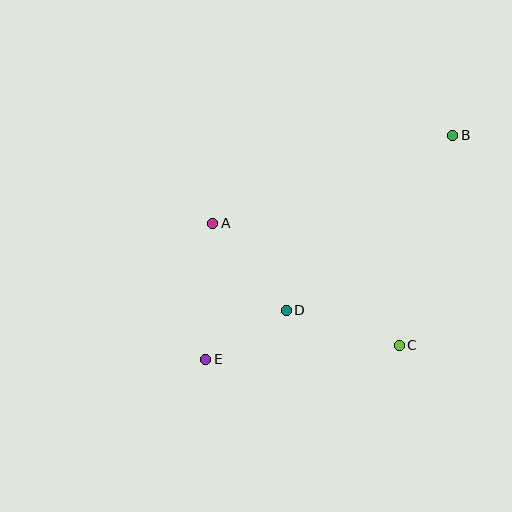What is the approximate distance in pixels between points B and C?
The distance between B and C is approximately 217 pixels.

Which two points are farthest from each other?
Points B and E are farthest from each other.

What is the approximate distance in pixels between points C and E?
The distance between C and E is approximately 194 pixels.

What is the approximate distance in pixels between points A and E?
The distance between A and E is approximately 136 pixels.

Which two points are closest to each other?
Points D and E are closest to each other.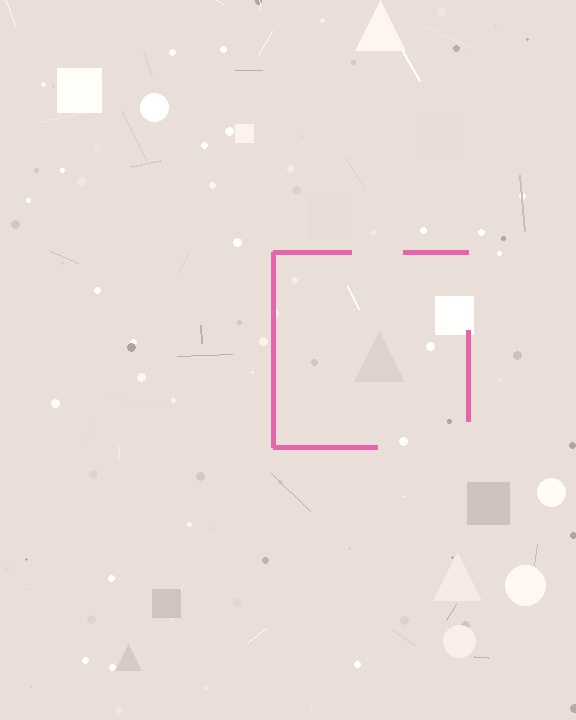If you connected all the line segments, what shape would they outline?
They would outline a square.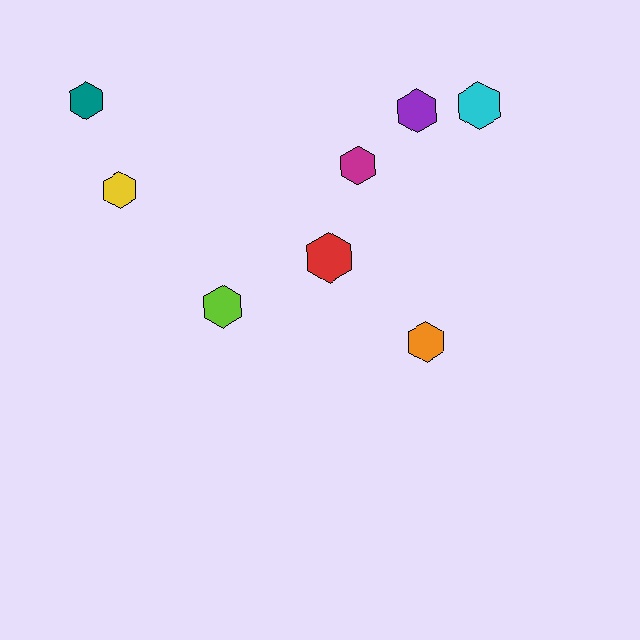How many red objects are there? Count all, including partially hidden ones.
There is 1 red object.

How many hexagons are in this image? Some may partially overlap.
There are 8 hexagons.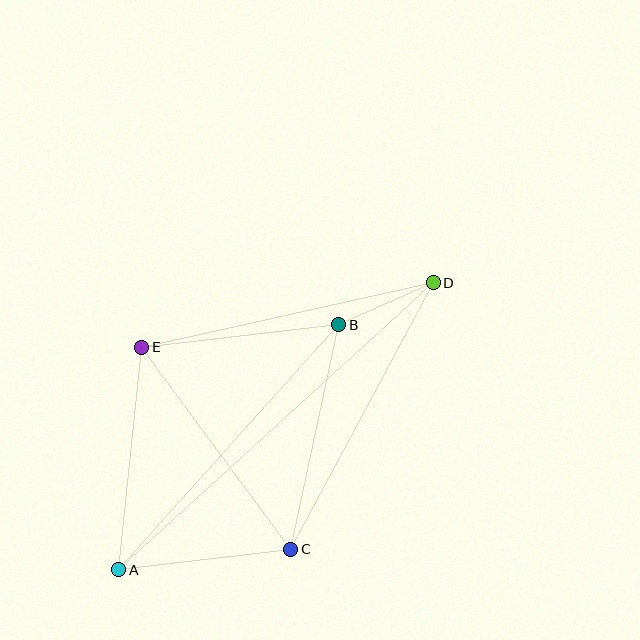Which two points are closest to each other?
Points B and D are closest to each other.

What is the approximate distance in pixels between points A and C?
The distance between A and C is approximately 173 pixels.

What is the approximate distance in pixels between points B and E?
The distance between B and E is approximately 198 pixels.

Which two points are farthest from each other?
Points A and D are farthest from each other.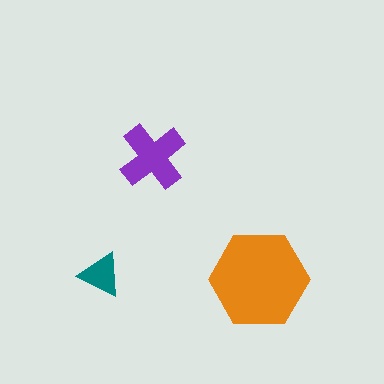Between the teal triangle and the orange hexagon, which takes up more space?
The orange hexagon.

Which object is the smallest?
The teal triangle.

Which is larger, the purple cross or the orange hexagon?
The orange hexagon.